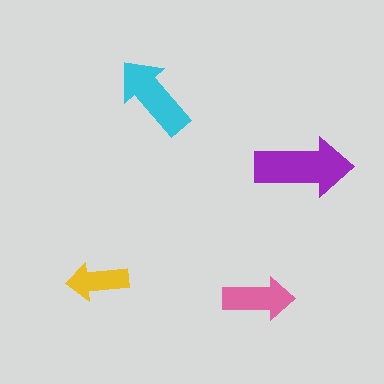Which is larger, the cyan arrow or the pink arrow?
The cyan one.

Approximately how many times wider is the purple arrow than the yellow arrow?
About 1.5 times wider.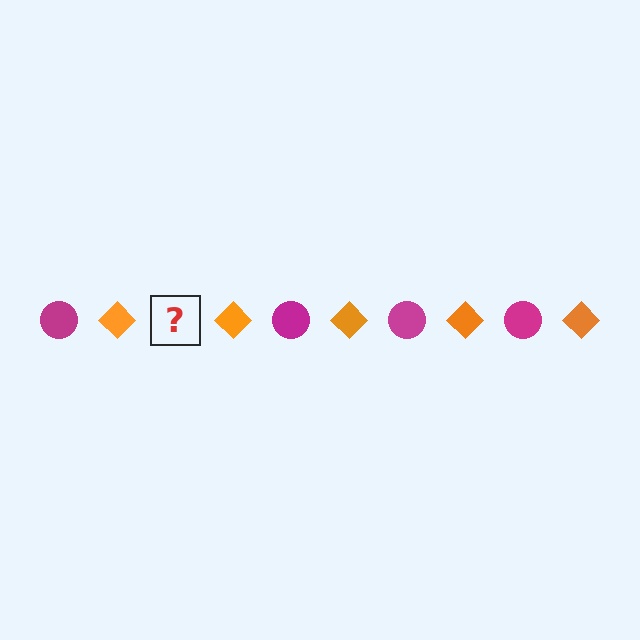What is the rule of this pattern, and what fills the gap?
The rule is that the pattern alternates between magenta circle and orange diamond. The gap should be filled with a magenta circle.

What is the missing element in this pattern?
The missing element is a magenta circle.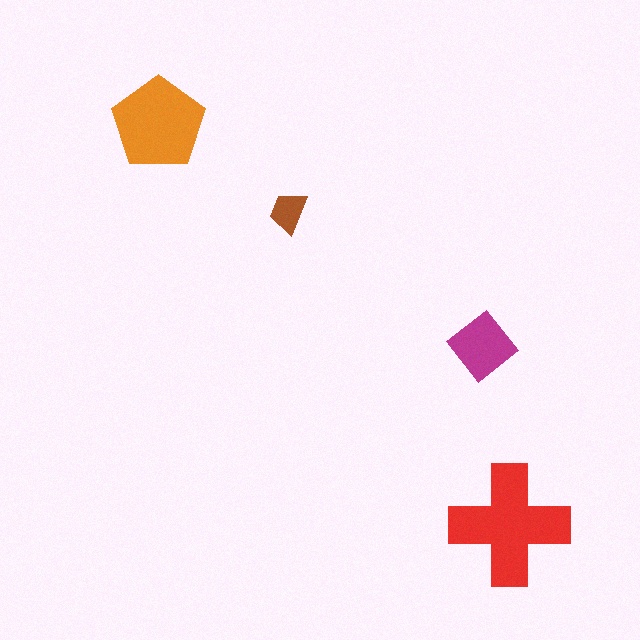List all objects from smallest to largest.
The brown trapezoid, the magenta diamond, the orange pentagon, the red cross.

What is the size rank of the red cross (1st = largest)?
1st.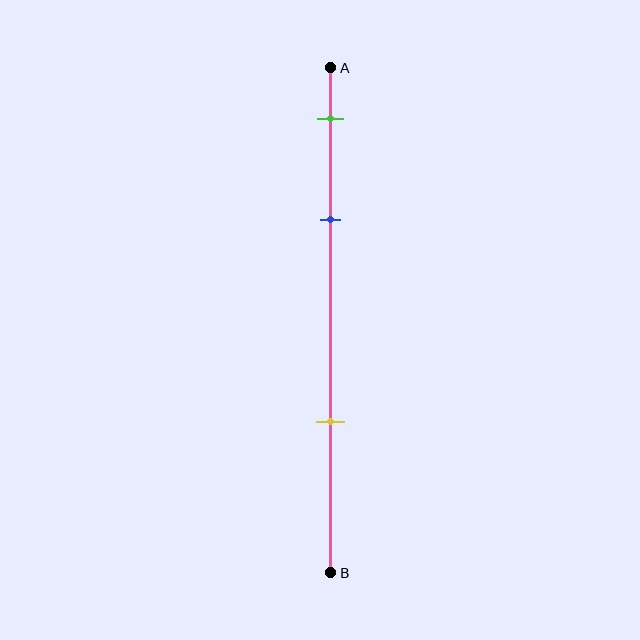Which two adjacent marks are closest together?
The green and blue marks are the closest adjacent pair.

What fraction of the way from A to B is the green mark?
The green mark is approximately 10% (0.1) of the way from A to B.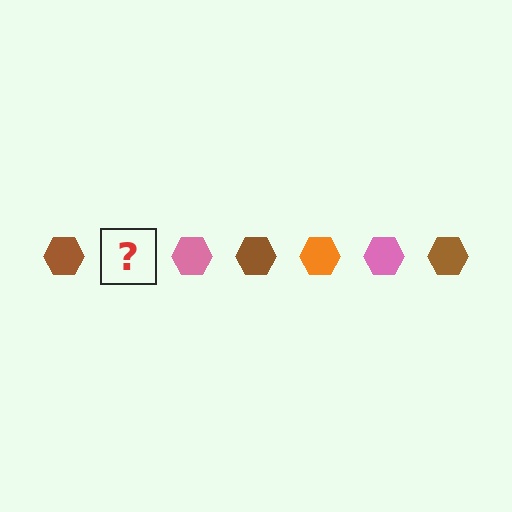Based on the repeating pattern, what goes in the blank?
The blank should be an orange hexagon.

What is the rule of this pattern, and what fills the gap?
The rule is that the pattern cycles through brown, orange, pink hexagons. The gap should be filled with an orange hexagon.